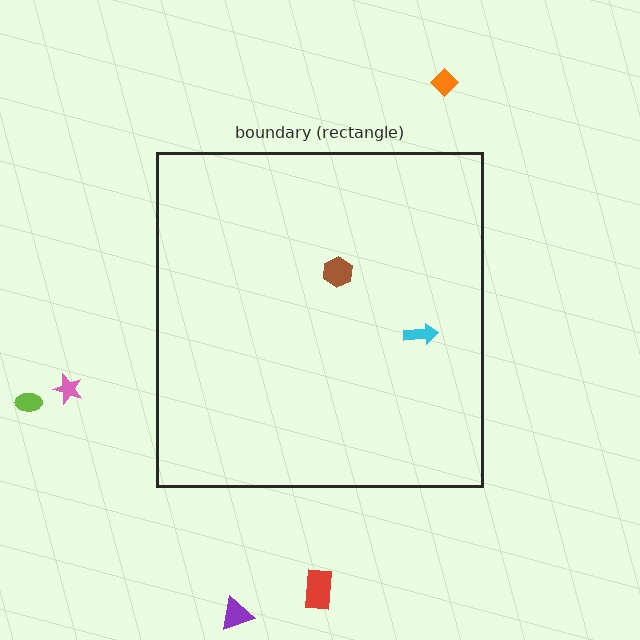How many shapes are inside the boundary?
2 inside, 5 outside.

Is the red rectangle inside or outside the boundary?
Outside.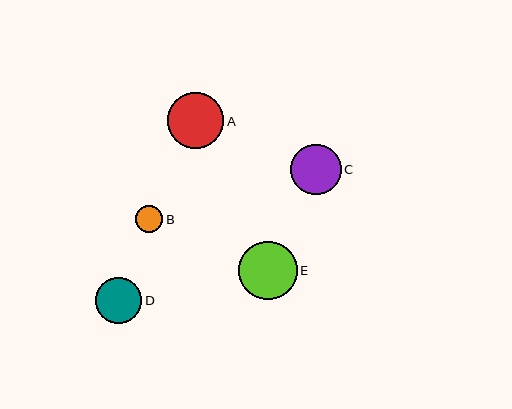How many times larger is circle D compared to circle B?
Circle D is approximately 1.7 times the size of circle B.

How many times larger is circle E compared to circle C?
Circle E is approximately 1.2 times the size of circle C.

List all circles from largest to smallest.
From largest to smallest: E, A, C, D, B.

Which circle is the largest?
Circle E is the largest with a size of approximately 58 pixels.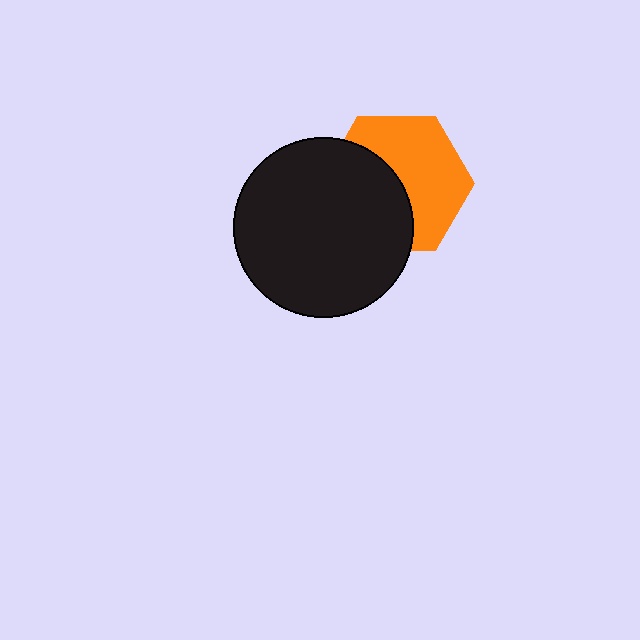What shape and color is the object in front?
The object in front is a black circle.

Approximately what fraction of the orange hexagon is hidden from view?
Roughly 45% of the orange hexagon is hidden behind the black circle.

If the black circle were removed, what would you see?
You would see the complete orange hexagon.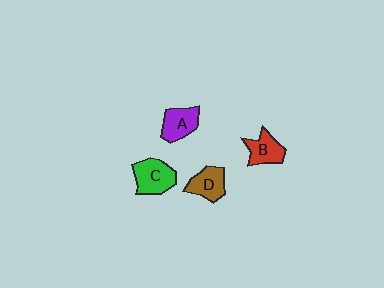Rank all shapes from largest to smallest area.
From largest to smallest: C (green), A (purple), D (brown), B (red).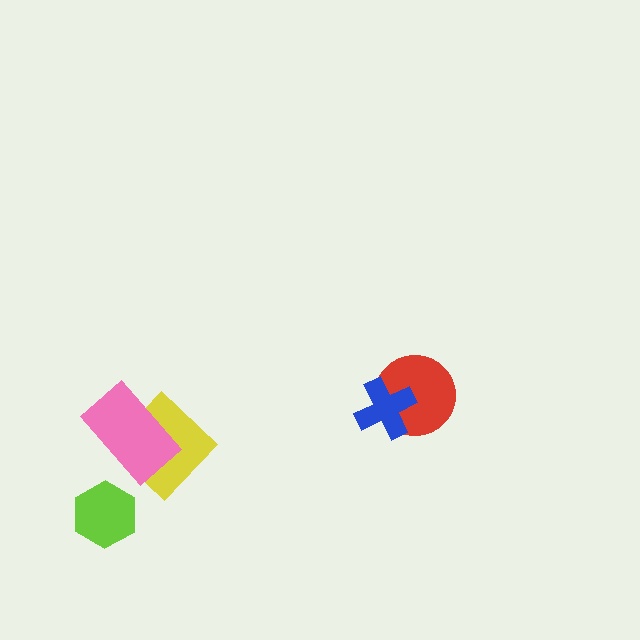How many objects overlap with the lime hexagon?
0 objects overlap with the lime hexagon.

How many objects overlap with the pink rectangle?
1 object overlaps with the pink rectangle.